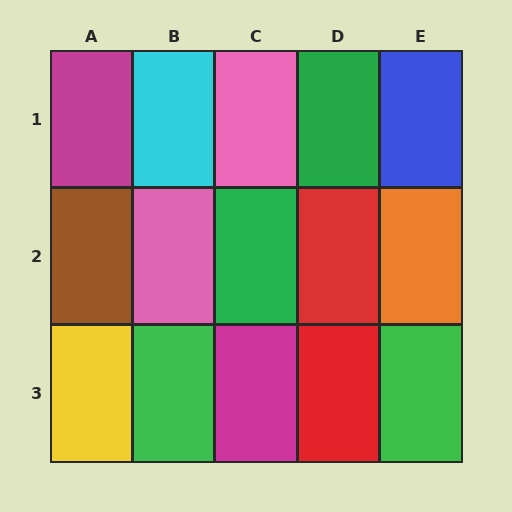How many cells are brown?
1 cell is brown.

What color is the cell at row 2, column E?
Orange.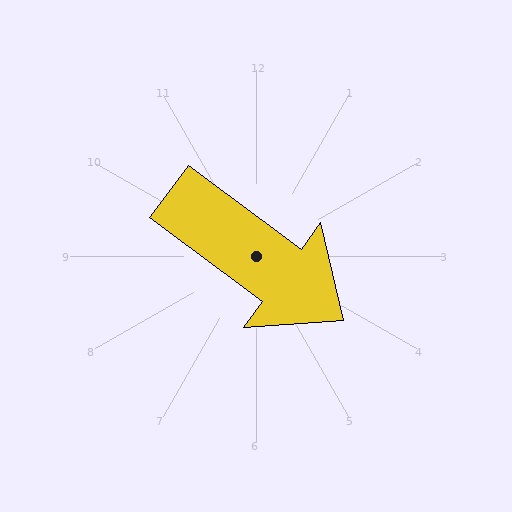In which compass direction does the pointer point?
Southeast.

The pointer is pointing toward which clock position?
Roughly 4 o'clock.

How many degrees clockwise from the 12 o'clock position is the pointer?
Approximately 126 degrees.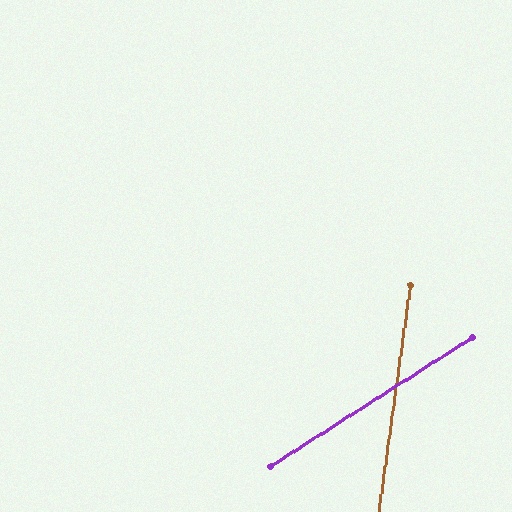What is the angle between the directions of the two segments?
Approximately 49 degrees.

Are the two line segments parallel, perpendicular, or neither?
Neither parallel nor perpendicular — they differ by about 49°.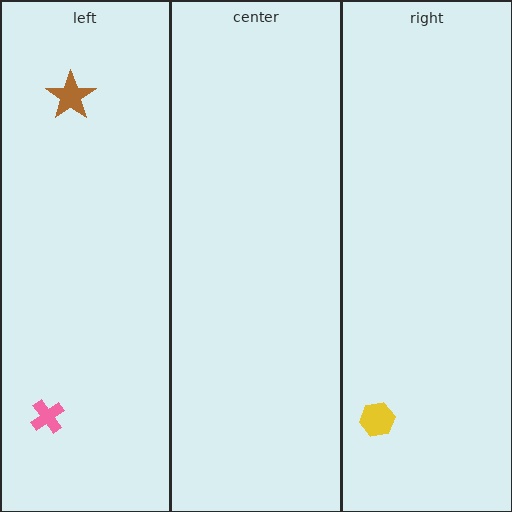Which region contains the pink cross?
The left region.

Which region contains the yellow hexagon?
The right region.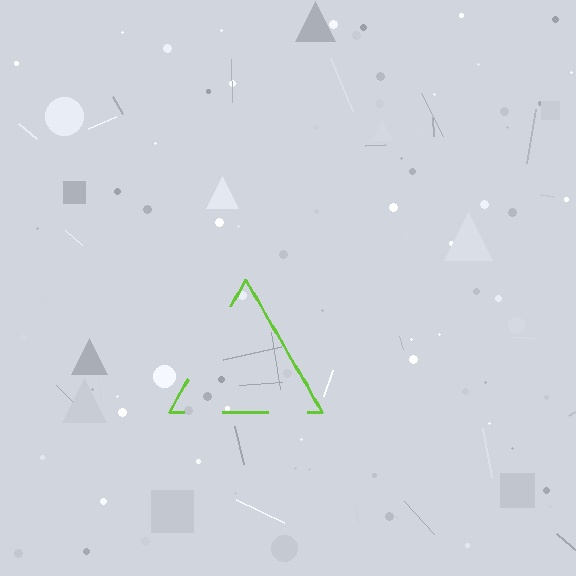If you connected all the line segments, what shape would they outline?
They would outline a triangle.